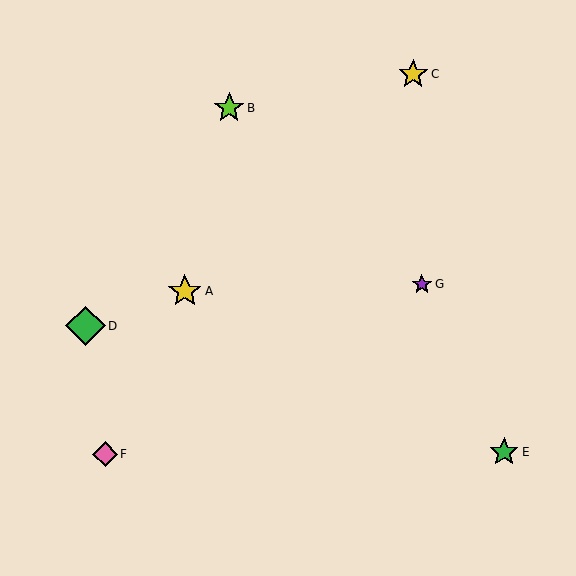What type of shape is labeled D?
Shape D is a green diamond.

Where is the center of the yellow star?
The center of the yellow star is at (413, 74).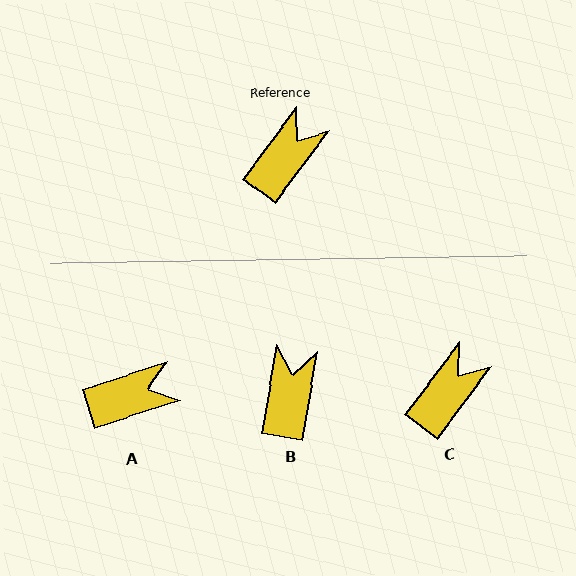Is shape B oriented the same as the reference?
No, it is off by about 27 degrees.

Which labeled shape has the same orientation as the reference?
C.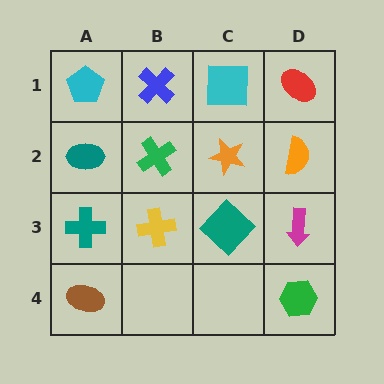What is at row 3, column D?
A magenta arrow.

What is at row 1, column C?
A cyan square.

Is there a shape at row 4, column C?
No, that cell is empty.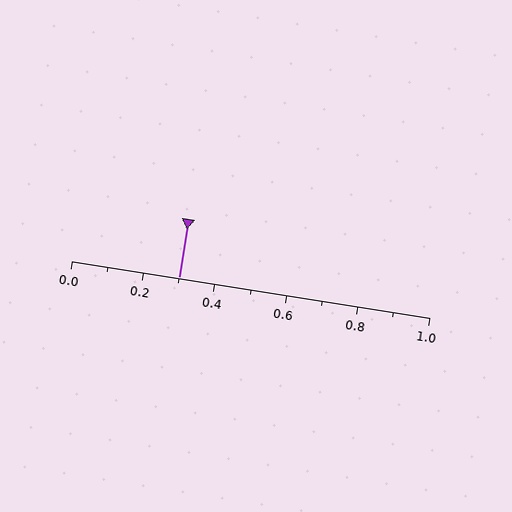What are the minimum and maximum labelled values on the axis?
The axis runs from 0.0 to 1.0.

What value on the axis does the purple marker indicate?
The marker indicates approximately 0.3.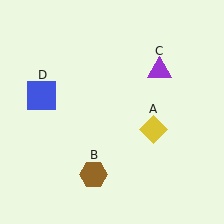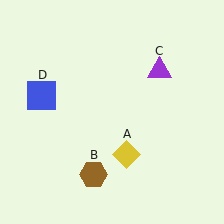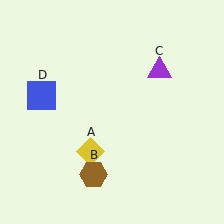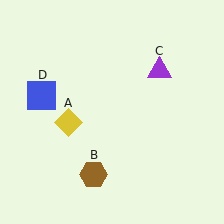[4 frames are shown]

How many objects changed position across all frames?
1 object changed position: yellow diamond (object A).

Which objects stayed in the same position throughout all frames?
Brown hexagon (object B) and purple triangle (object C) and blue square (object D) remained stationary.